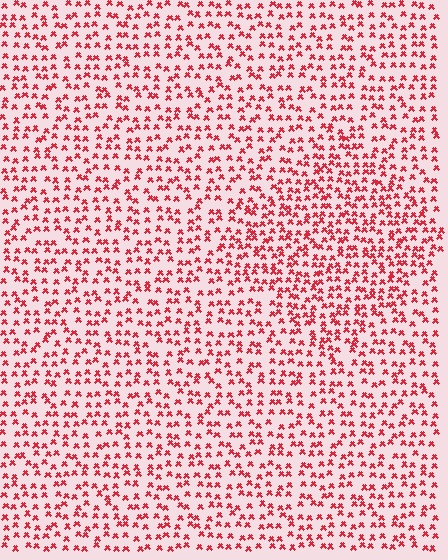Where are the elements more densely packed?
The elements are more densely packed inside the diamond boundary.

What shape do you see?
I see a diamond.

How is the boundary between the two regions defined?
The boundary is defined by a change in element density (approximately 1.5x ratio). All elements are the same color, size, and shape.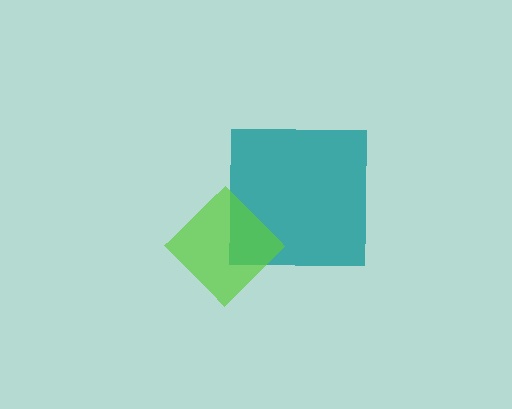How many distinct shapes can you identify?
There are 2 distinct shapes: a teal square, a lime diamond.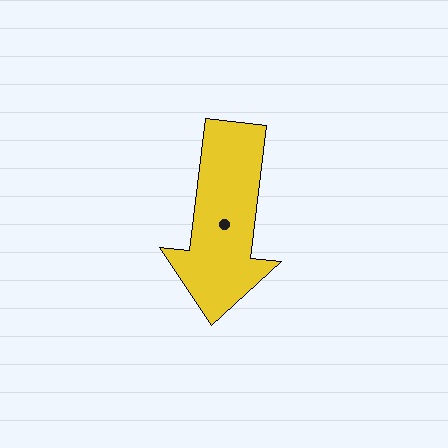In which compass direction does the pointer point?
South.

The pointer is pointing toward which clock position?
Roughly 6 o'clock.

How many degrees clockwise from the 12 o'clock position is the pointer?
Approximately 187 degrees.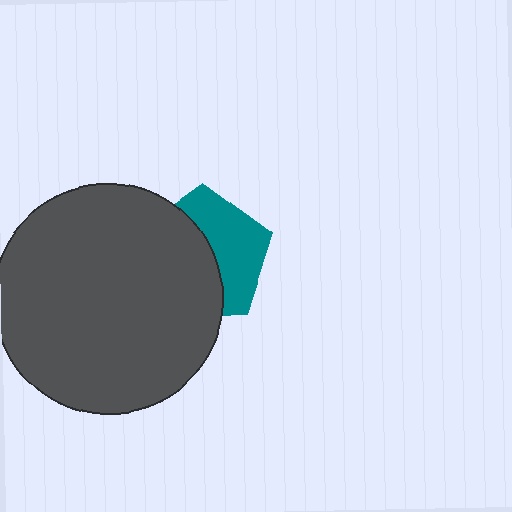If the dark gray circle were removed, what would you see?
You would see the complete teal pentagon.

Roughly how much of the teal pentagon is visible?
About half of it is visible (roughly 45%).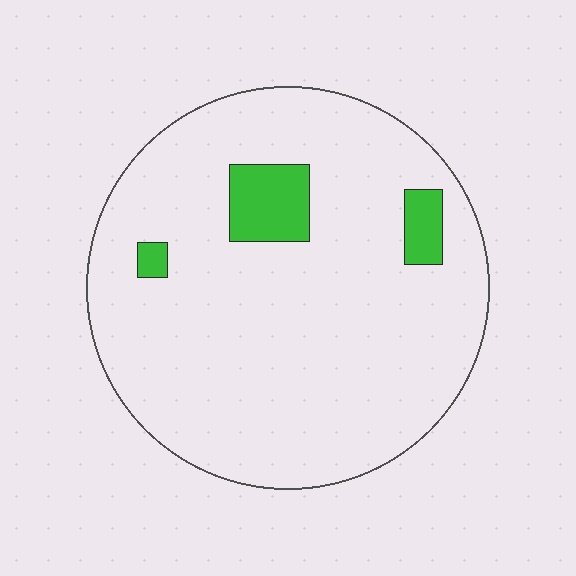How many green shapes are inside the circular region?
3.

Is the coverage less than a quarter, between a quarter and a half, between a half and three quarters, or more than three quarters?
Less than a quarter.